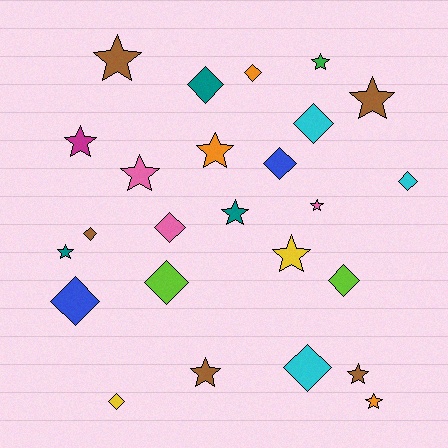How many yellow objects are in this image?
There are 2 yellow objects.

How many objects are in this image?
There are 25 objects.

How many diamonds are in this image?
There are 12 diamonds.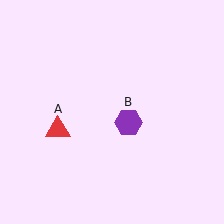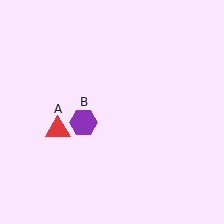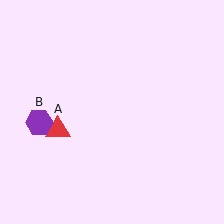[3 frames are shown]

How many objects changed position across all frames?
1 object changed position: purple hexagon (object B).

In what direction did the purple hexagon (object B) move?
The purple hexagon (object B) moved left.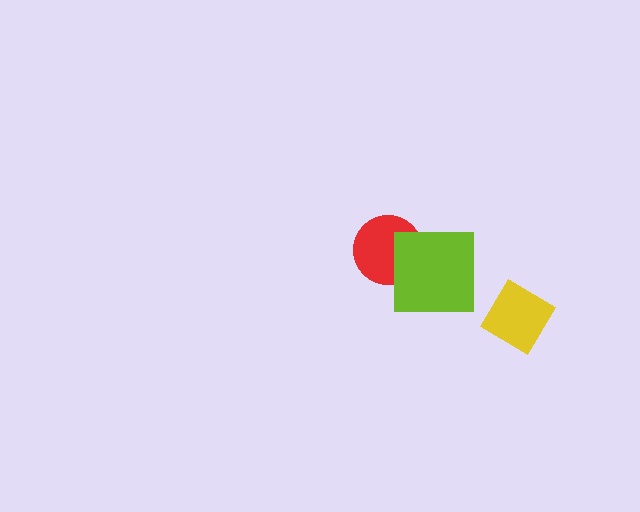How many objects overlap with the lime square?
1 object overlaps with the lime square.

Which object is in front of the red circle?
The lime square is in front of the red circle.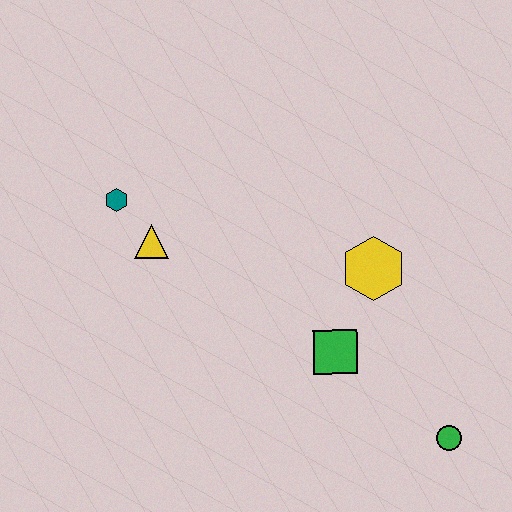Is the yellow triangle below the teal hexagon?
Yes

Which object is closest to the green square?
The yellow hexagon is closest to the green square.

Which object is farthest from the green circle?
The teal hexagon is farthest from the green circle.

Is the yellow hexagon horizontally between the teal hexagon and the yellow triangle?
No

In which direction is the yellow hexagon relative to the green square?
The yellow hexagon is above the green square.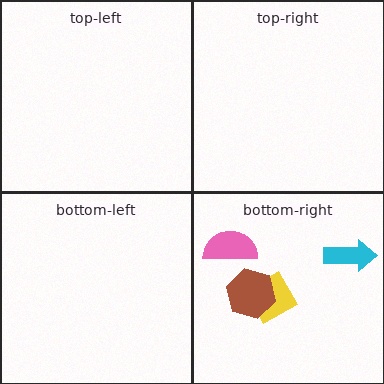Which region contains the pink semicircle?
The bottom-right region.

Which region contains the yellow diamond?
The bottom-right region.